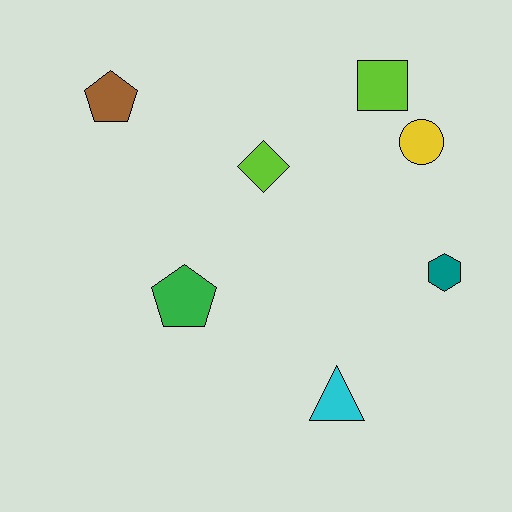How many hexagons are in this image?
There is 1 hexagon.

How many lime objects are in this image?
There are 2 lime objects.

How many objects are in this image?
There are 7 objects.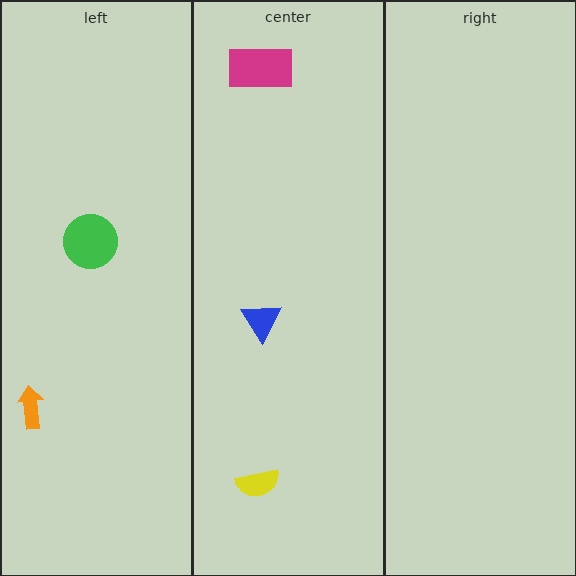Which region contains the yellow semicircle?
The center region.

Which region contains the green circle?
The left region.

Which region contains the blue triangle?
The center region.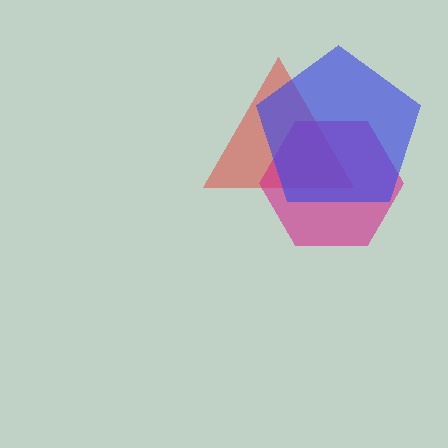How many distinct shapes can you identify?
There are 3 distinct shapes: a red triangle, a magenta hexagon, a blue pentagon.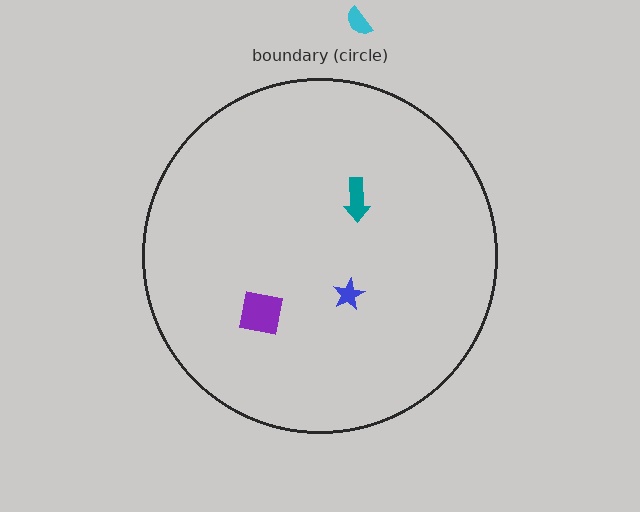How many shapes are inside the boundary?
3 inside, 1 outside.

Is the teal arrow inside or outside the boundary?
Inside.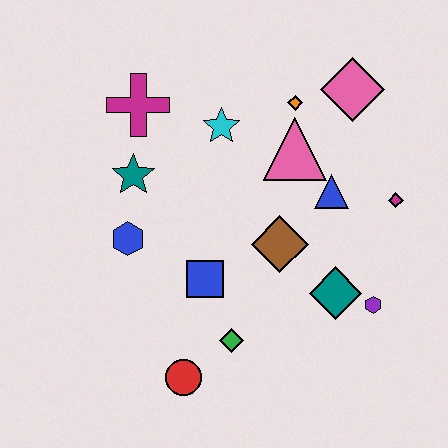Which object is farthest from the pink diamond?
The red circle is farthest from the pink diamond.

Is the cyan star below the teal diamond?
No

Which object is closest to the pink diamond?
The orange diamond is closest to the pink diamond.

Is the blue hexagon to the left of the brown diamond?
Yes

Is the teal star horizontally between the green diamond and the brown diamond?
No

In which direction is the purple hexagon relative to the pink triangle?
The purple hexagon is below the pink triangle.